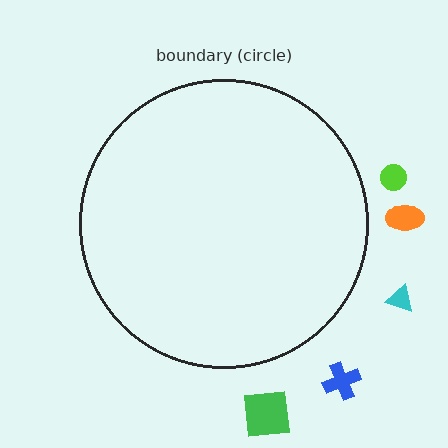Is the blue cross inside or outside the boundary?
Outside.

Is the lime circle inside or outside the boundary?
Outside.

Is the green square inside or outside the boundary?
Outside.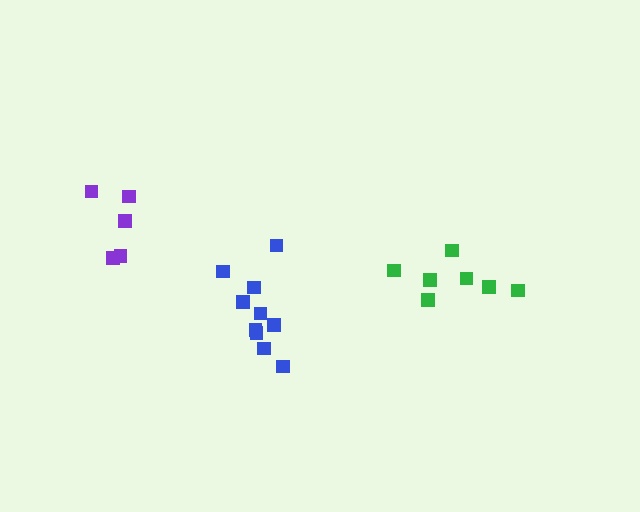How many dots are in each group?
Group 1: 10 dots, Group 2: 7 dots, Group 3: 5 dots (22 total).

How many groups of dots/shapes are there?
There are 3 groups.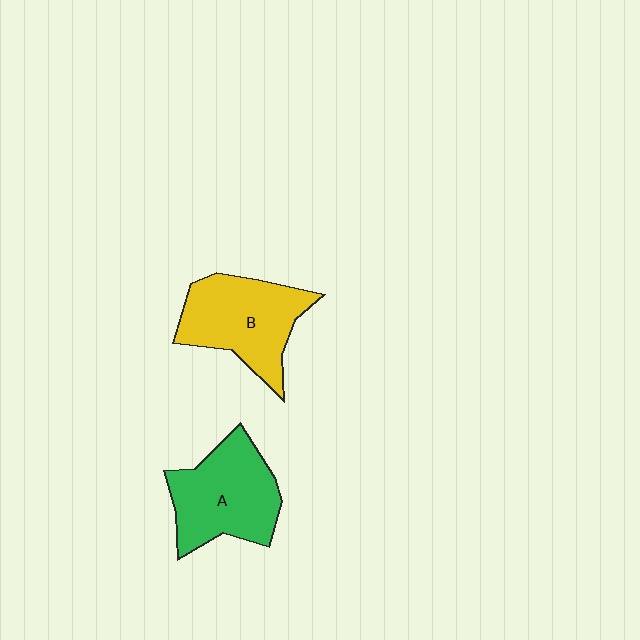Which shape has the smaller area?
Shape A (green).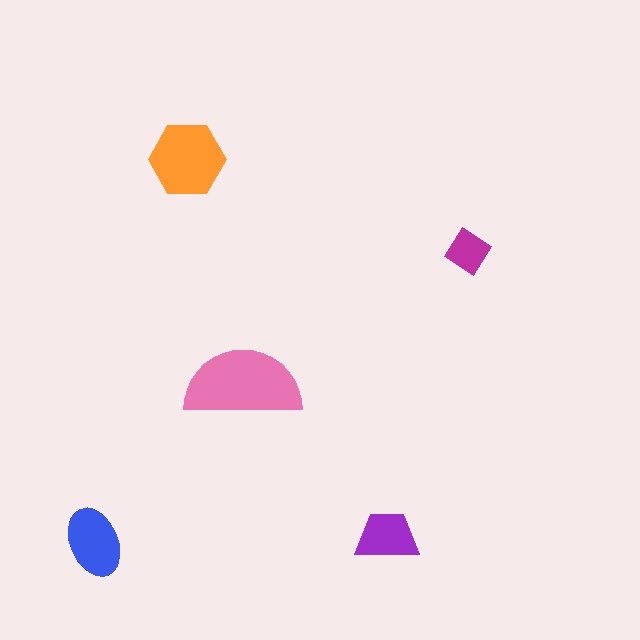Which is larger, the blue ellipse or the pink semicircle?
The pink semicircle.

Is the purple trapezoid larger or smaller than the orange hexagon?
Smaller.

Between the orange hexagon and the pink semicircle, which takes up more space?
The pink semicircle.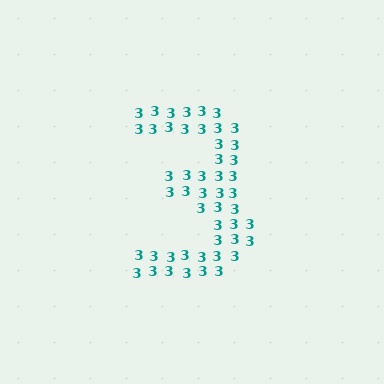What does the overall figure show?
The overall figure shows the digit 3.